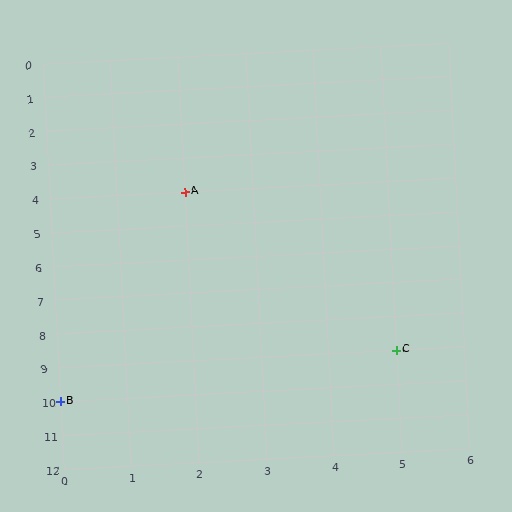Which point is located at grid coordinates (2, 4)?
Point A is at (2, 4).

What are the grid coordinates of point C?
Point C is at grid coordinates (5, 9).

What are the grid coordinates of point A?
Point A is at grid coordinates (2, 4).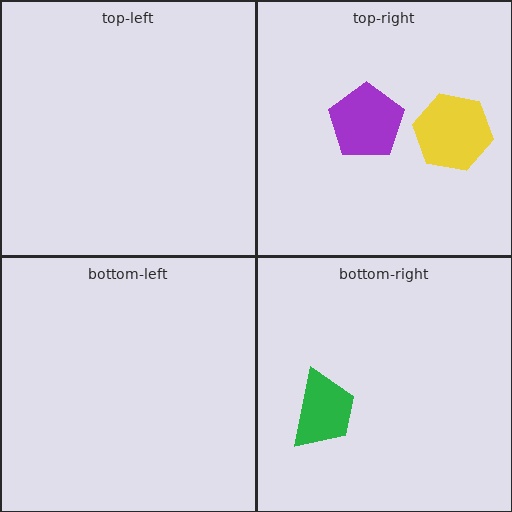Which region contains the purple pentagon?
The top-right region.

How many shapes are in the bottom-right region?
1.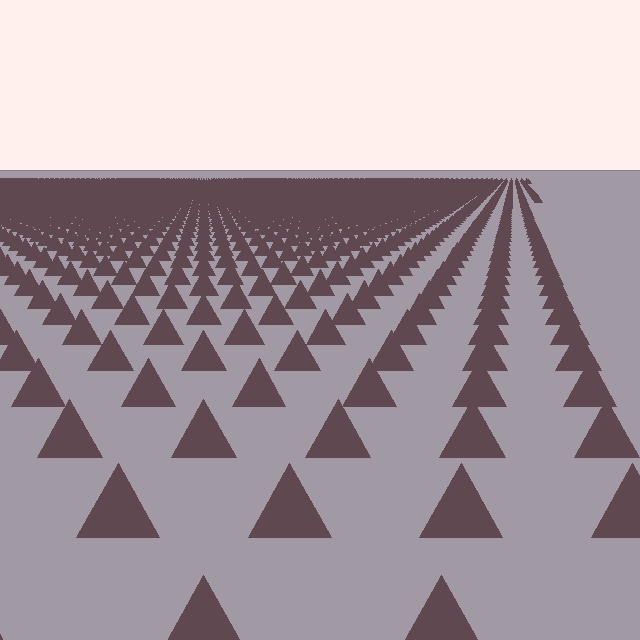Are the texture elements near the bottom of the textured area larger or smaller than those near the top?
Larger. Near the bottom, elements are closer to the viewer and appear at a bigger on-screen size.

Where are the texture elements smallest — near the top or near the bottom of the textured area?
Near the top.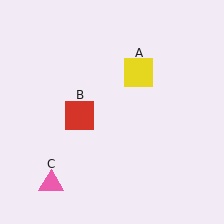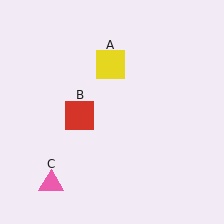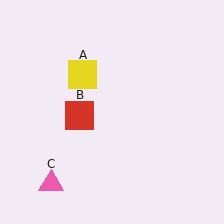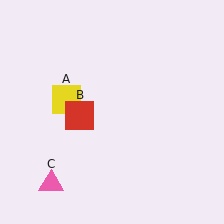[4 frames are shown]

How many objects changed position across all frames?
1 object changed position: yellow square (object A).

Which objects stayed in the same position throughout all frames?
Red square (object B) and pink triangle (object C) remained stationary.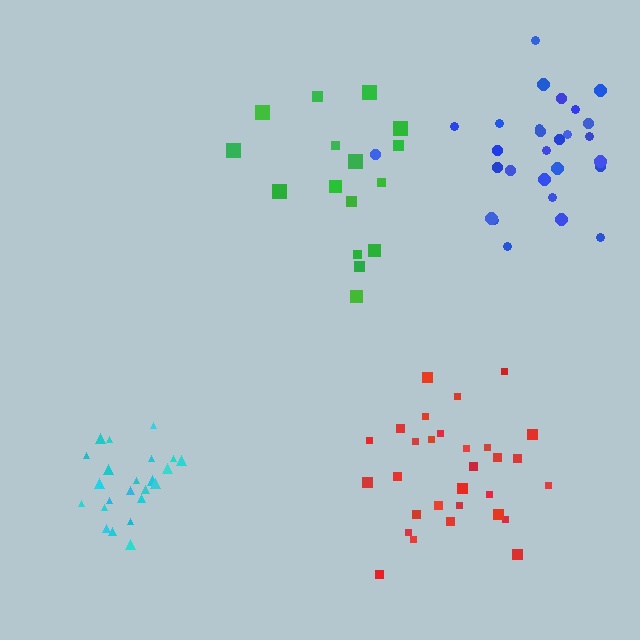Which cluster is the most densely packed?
Cyan.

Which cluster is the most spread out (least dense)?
Green.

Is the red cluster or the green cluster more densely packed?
Red.